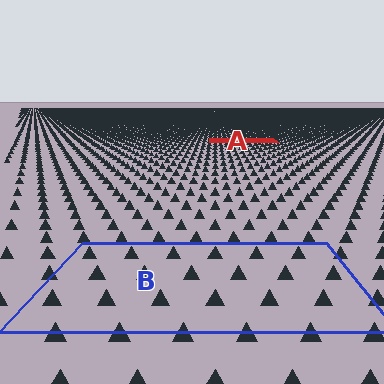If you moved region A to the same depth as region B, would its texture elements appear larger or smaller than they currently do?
They would appear larger. At a closer depth, the same texture elements are projected at a bigger on-screen size.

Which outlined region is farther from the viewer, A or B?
Region A is farther from the viewer — the texture elements inside it appear smaller and more densely packed.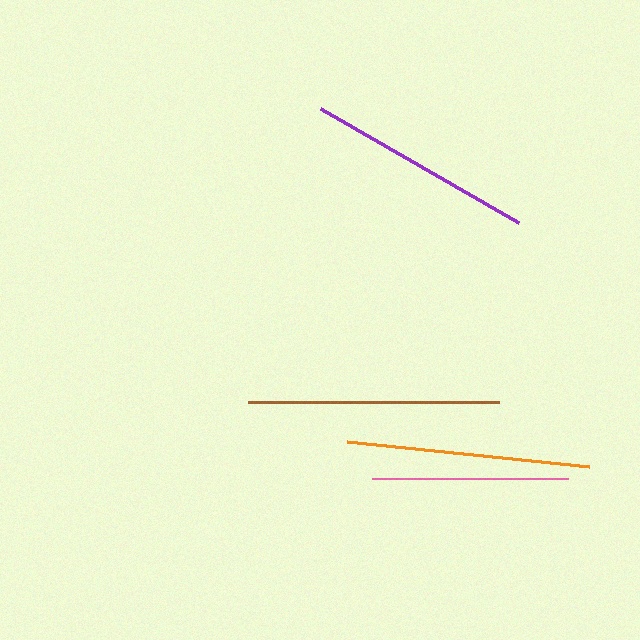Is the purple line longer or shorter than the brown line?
The brown line is longer than the purple line.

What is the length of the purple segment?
The purple segment is approximately 229 pixels long.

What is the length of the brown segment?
The brown segment is approximately 251 pixels long.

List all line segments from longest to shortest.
From longest to shortest: brown, orange, purple, pink.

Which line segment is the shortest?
The pink line is the shortest at approximately 197 pixels.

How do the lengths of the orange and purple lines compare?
The orange and purple lines are approximately the same length.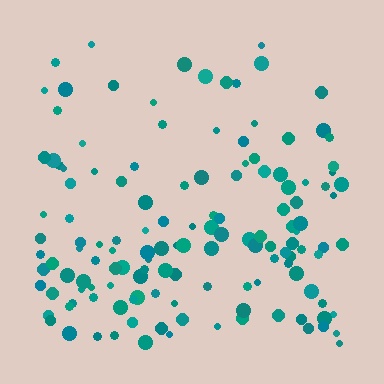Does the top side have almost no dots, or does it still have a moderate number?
Still a moderate number, just noticeably fewer than the bottom.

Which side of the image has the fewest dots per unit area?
The top.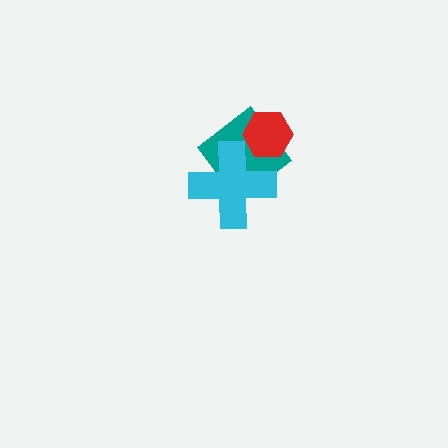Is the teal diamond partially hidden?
Yes, it is partially covered by another shape.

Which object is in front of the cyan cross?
The red hexagon is in front of the cyan cross.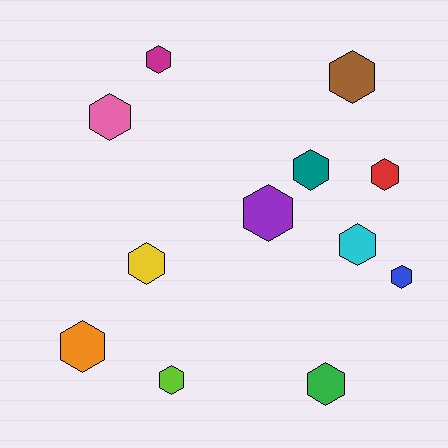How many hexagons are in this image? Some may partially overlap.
There are 12 hexagons.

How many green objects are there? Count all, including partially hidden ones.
There is 1 green object.